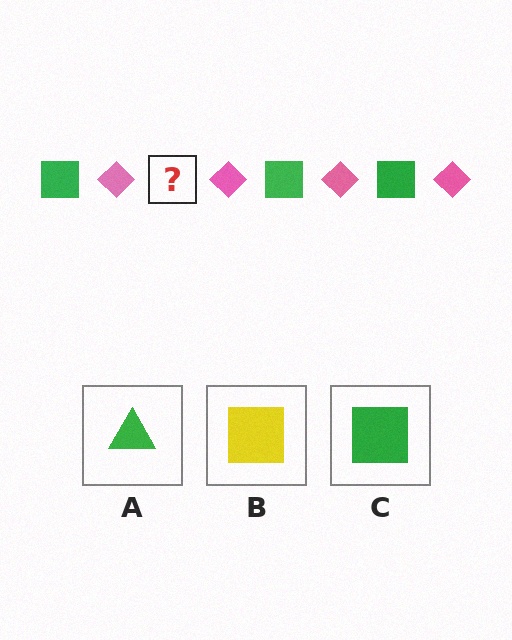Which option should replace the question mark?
Option C.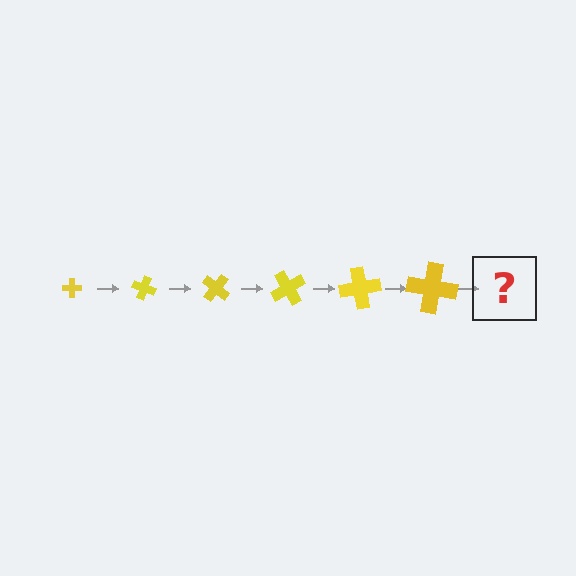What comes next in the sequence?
The next element should be a cross, larger than the previous one and rotated 120 degrees from the start.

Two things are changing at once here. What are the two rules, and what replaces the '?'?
The two rules are that the cross grows larger each step and it rotates 20 degrees each step. The '?' should be a cross, larger than the previous one and rotated 120 degrees from the start.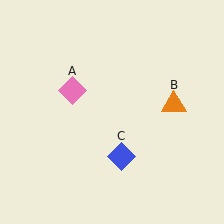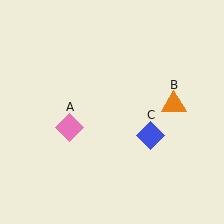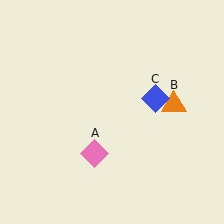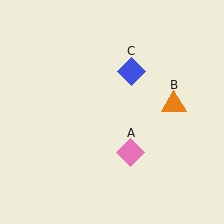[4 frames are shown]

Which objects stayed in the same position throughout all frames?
Orange triangle (object B) remained stationary.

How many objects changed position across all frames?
2 objects changed position: pink diamond (object A), blue diamond (object C).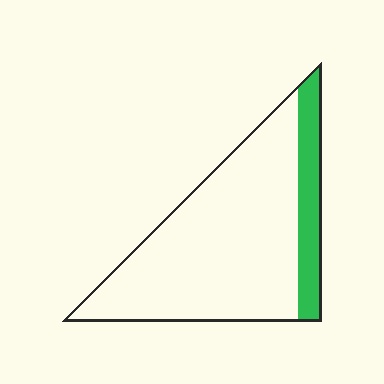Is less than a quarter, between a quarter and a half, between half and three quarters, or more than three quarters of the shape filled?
Less than a quarter.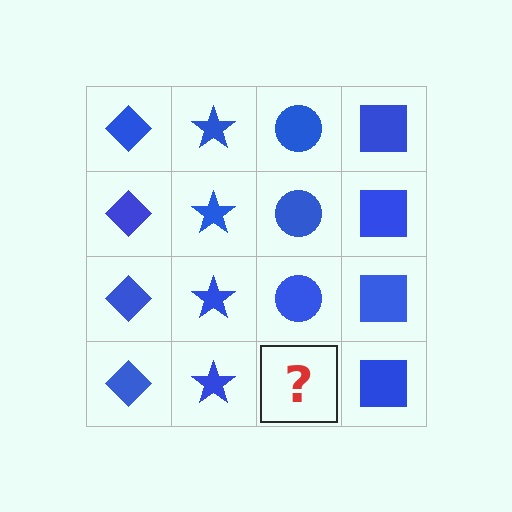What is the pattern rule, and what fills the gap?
The rule is that each column has a consistent shape. The gap should be filled with a blue circle.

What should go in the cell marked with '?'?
The missing cell should contain a blue circle.